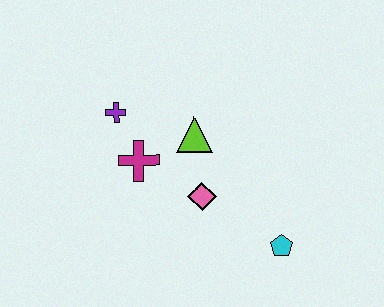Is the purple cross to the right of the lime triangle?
No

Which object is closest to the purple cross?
The magenta cross is closest to the purple cross.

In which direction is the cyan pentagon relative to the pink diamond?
The cyan pentagon is to the right of the pink diamond.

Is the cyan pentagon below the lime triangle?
Yes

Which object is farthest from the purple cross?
The cyan pentagon is farthest from the purple cross.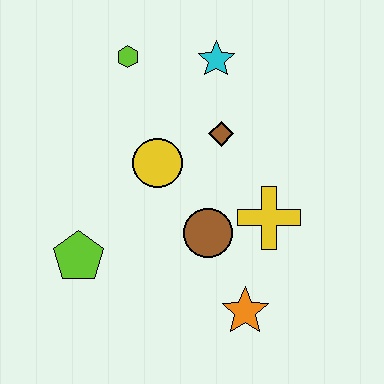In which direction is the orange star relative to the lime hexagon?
The orange star is below the lime hexagon.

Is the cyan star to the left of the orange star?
Yes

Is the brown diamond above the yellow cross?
Yes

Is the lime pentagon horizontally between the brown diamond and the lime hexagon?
No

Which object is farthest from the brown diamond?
The lime pentagon is farthest from the brown diamond.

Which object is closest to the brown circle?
The yellow cross is closest to the brown circle.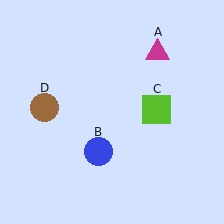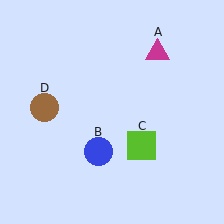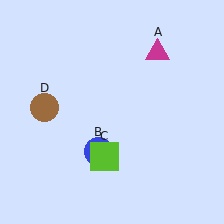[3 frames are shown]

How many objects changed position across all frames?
1 object changed position: lime square (object C).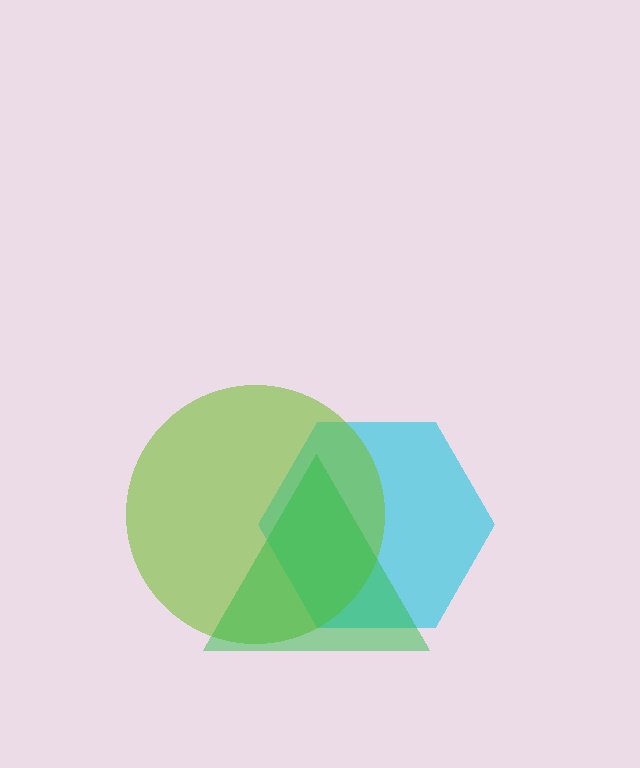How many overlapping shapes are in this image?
There are 3 overlapping shapes in the image.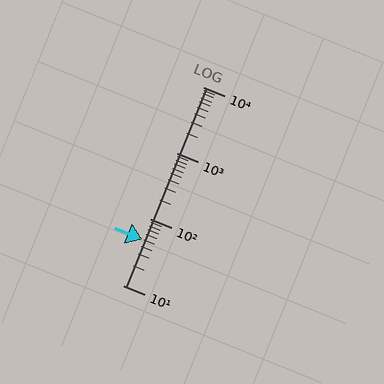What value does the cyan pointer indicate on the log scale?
The pointer indicates approximately 49.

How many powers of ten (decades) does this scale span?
The scale spans 3 decades, from 10 to 10000.